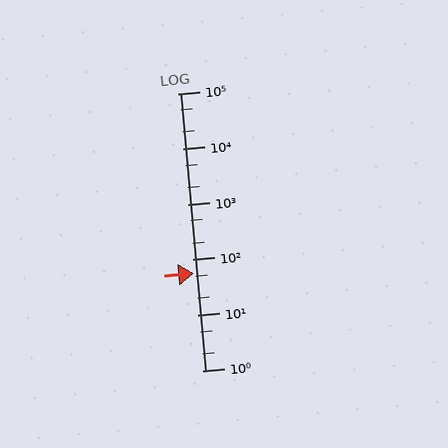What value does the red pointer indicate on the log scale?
The pointer indicates approximately 57.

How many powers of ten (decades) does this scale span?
The scale spans 5 decades, from 1 to 100000.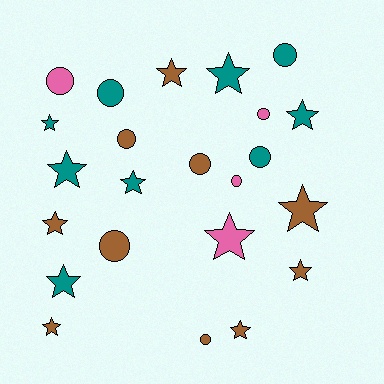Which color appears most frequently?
Brown, with 10 objects.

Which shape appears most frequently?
Star, with 13 objects.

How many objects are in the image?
There are 23 objects.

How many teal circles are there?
There are 3 teal circles.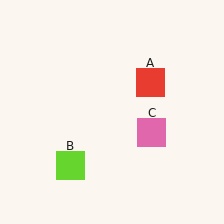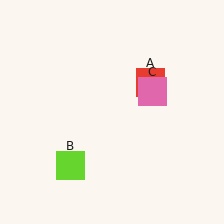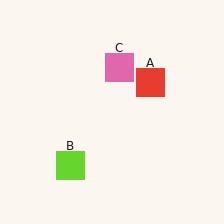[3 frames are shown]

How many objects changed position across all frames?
1 object changed position: pink square (object C).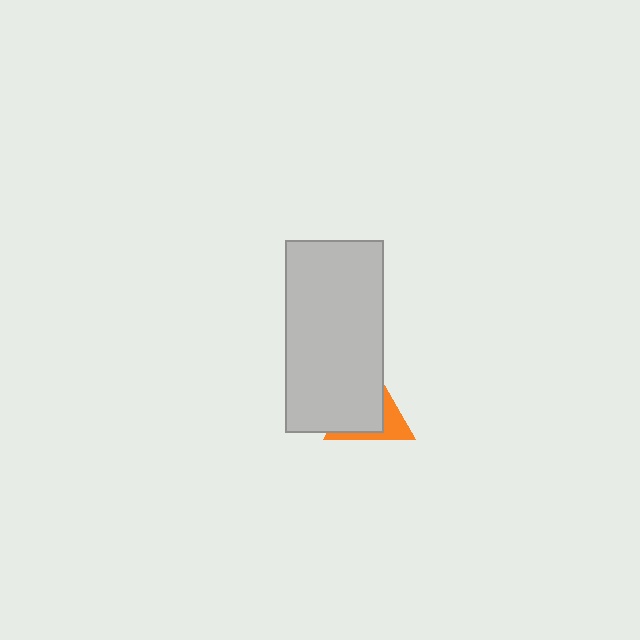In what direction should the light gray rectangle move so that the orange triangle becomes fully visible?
The light gray rectangle should move toward the upper-left. That is the shortest direction to clear the overlap and leave the orange triangle fully visible.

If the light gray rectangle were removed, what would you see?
You would see the complete orange triangle.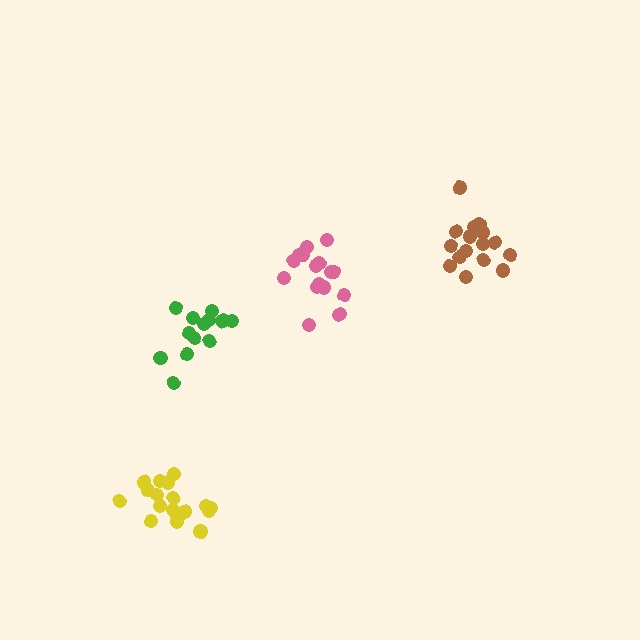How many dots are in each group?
Group 1: 15 dots, Group 2: 16 dots, Group 3: 16 dots, Group 4: 19 dots (66 total).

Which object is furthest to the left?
The yellow cluster is leftmost.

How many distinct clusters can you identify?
There are 4 distinct clusters.